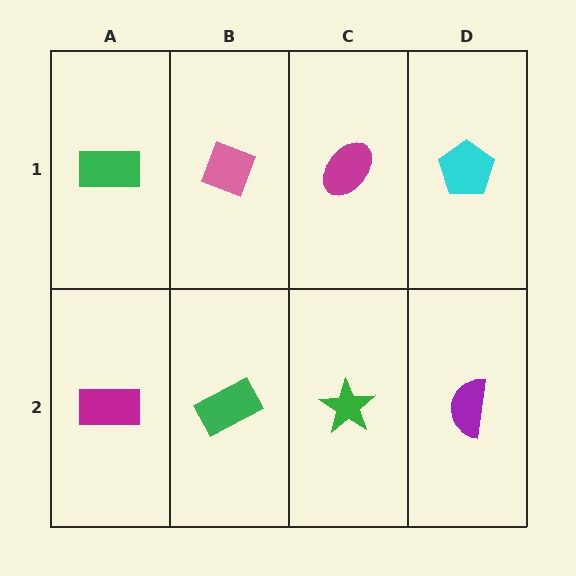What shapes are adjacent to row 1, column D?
A purple semicircle (row 2, column D), a magenta ellipse (row 1, column C).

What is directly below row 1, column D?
A purple semicircle.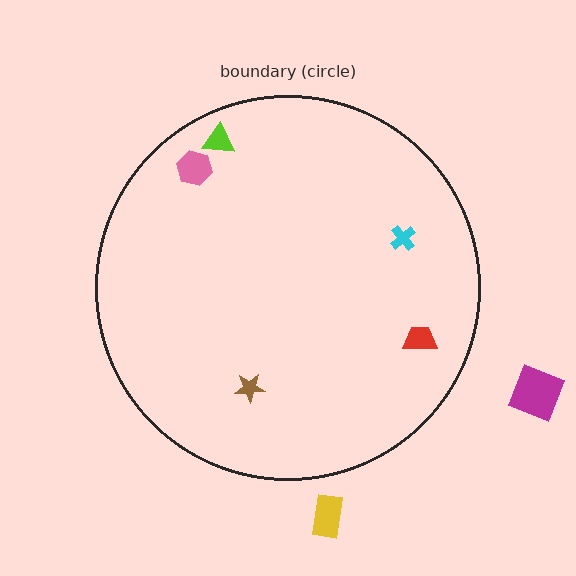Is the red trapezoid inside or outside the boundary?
Inside.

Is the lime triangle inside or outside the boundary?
Inside.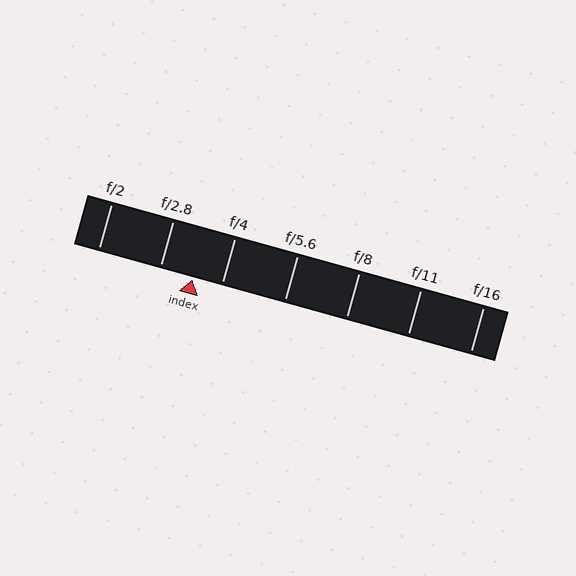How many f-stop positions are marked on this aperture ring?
There are 7 f-stop positions marked.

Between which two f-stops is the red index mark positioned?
The index mark is between f/2.8 and f/4.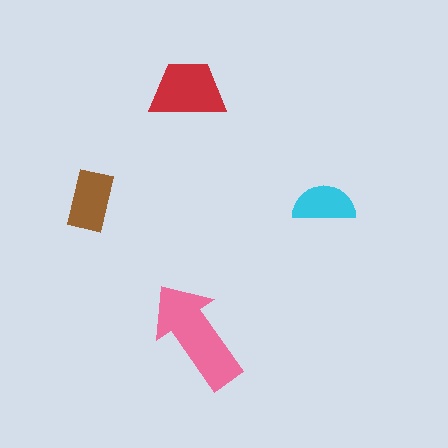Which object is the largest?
The pink arrow.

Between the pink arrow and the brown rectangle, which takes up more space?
The pink arrow.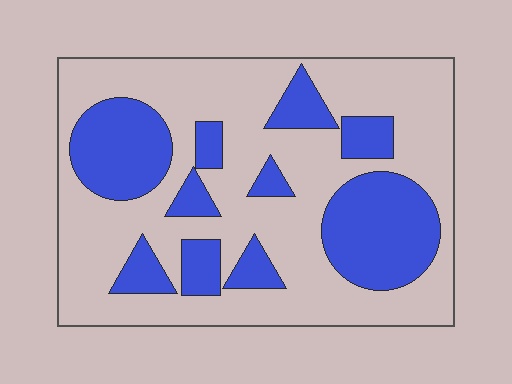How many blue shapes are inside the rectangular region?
10.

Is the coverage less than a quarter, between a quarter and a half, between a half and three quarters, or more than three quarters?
Between a quarter and a half.